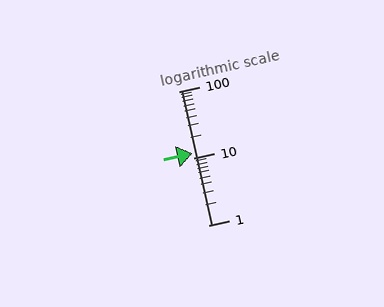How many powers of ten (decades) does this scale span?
The scale spans 2 decades, from 1 to 100.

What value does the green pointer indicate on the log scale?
The pointer indicates approximately 12.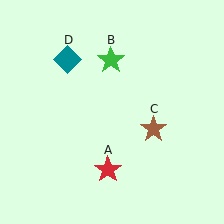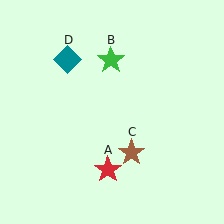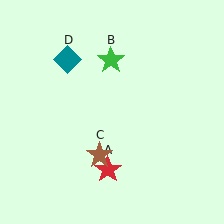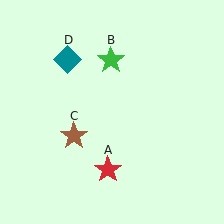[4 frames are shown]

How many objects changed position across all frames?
1 object changed position: brown star (object C).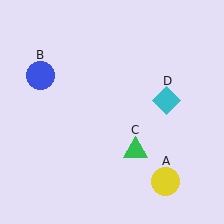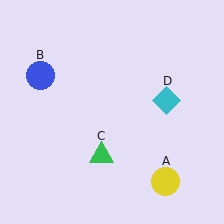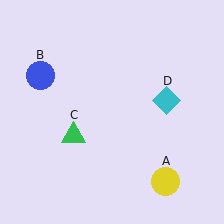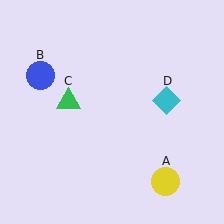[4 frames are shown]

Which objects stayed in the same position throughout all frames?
Yellow circle (object A) and blue circle (object B) and cyan diamond (object D) remained stationary.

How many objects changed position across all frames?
1 object changed position: green triangle (object C).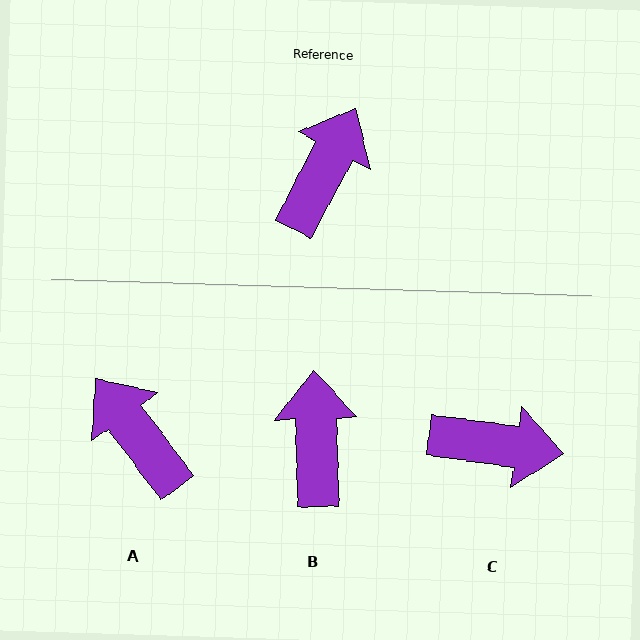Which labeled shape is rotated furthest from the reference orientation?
C, about 71 degrees away.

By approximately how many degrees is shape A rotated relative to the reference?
Approximately 64 degrees counter-clockwise.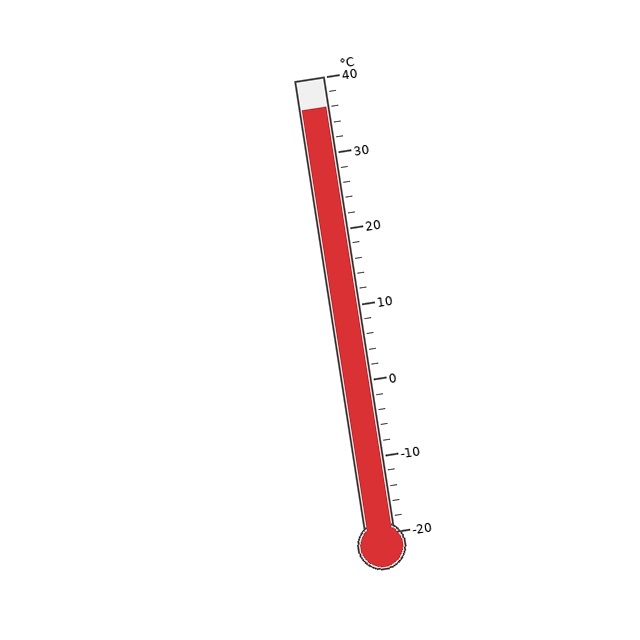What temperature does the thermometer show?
The thermometer shows approximately 36°C.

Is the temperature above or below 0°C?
The temperature is above 0°C.